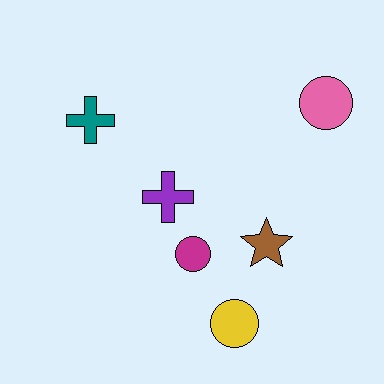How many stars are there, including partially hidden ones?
There is 1 star.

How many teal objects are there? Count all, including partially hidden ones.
There is 1 teal object.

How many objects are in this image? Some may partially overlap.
There are 6 objects.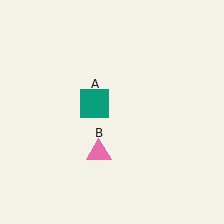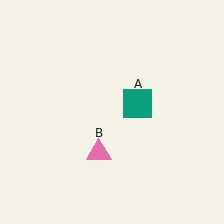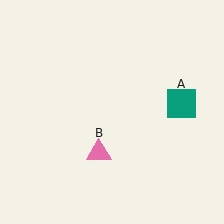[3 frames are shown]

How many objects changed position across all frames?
1 object changed position: teal square (object A).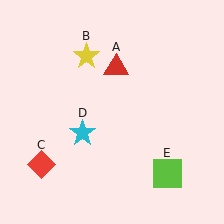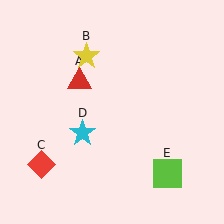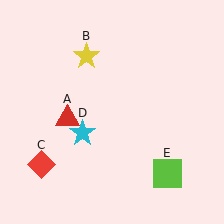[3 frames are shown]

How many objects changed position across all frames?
1 object changed position: red triangle (object A).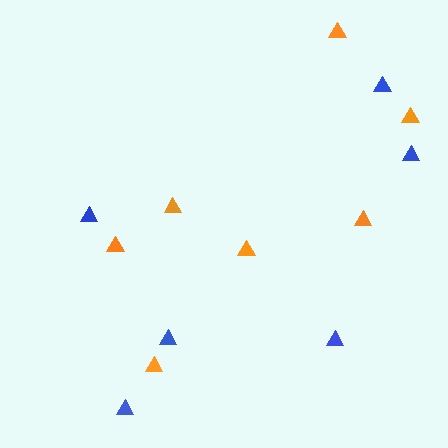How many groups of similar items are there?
There are 2 groups: one group of blue triangles (6) and one group of orange triangles (7).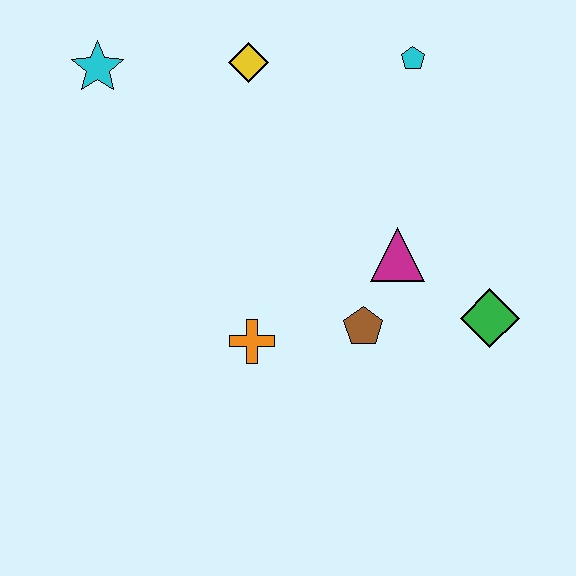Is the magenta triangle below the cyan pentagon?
Yes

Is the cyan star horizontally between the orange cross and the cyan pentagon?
No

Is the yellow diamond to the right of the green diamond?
No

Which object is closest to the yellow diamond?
The cyan star is closest to the yellow diamond.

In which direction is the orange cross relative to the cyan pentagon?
The orange cross is below the cyan pentagon.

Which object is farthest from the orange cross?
The cyan pentagon is farthest from the orange cross.